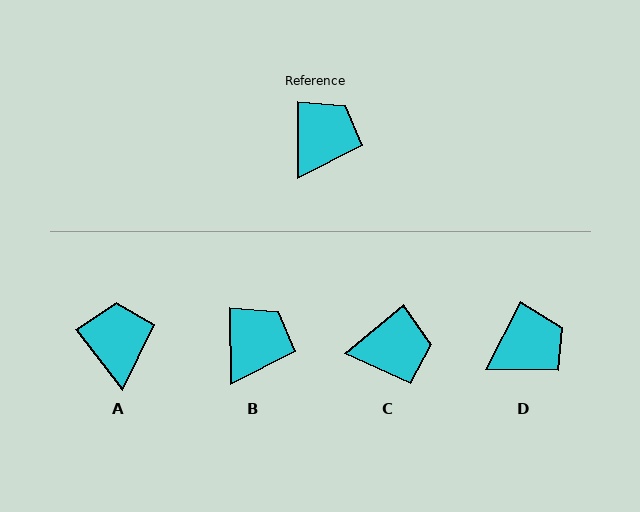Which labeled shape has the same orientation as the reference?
B.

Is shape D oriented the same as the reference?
No, it is off by about 28 degrees.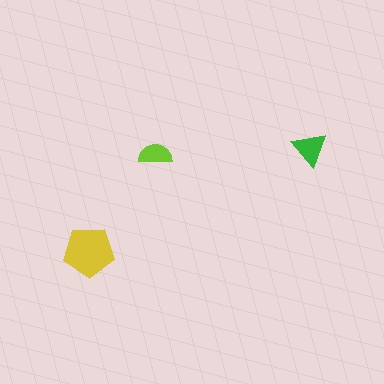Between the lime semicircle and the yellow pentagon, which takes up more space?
The yellow pentagon.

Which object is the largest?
The yellow pentagon.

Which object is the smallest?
The lime semicircle.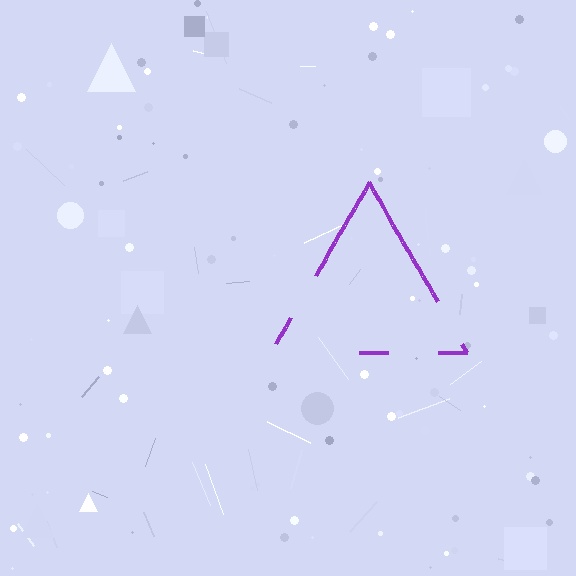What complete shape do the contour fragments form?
The contour fragments form a triangle.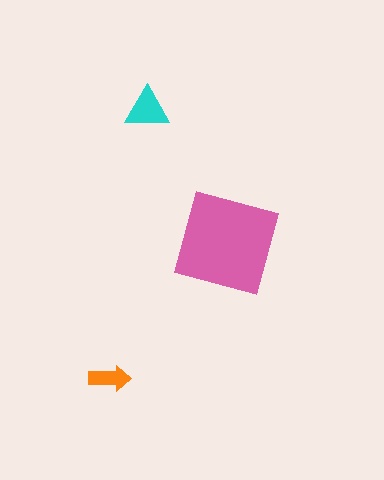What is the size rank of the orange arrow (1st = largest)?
3rd.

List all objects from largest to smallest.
The pink square, the cyan triangle, the orange arrow.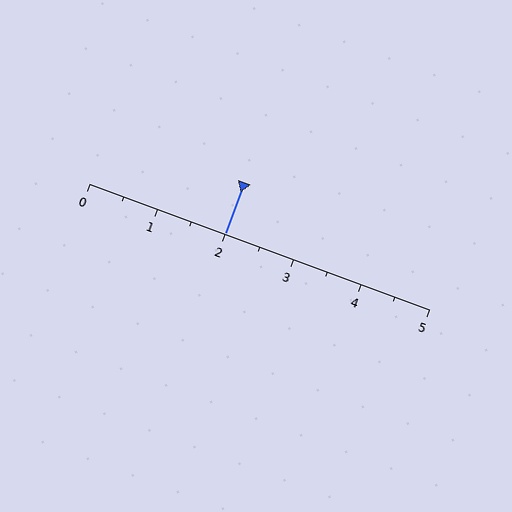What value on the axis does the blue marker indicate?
The marker indicates approximately 2.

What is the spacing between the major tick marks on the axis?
The major ticks are spaced 1 apart.